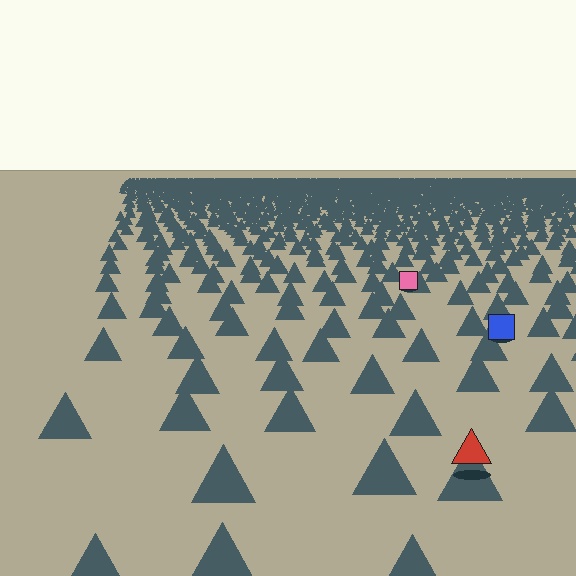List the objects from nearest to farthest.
From nearest to farthest: the red triangle, the blue square, the pink square.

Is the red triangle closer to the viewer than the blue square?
Yes. The red triangle is closer — you can tell from the texture gradient: the ground texture is coarser near it.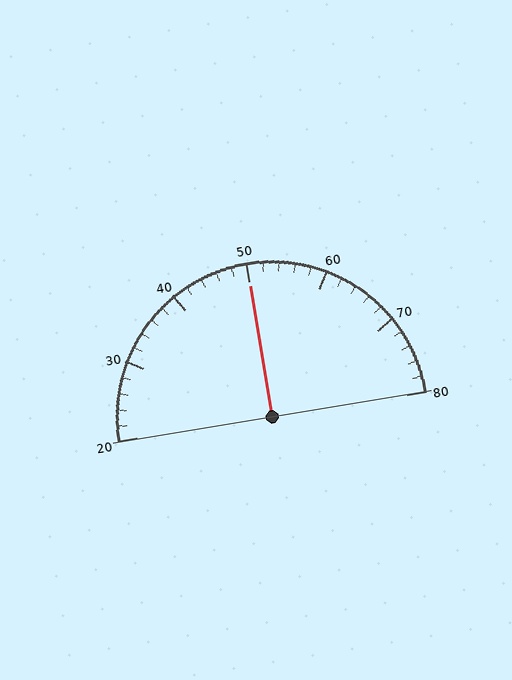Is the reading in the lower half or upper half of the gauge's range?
The reading is in the upper half of the range (20 to 80).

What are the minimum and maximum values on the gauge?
The gauge ranges from 20 to 80.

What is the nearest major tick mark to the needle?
The nearest major tick mark is 50.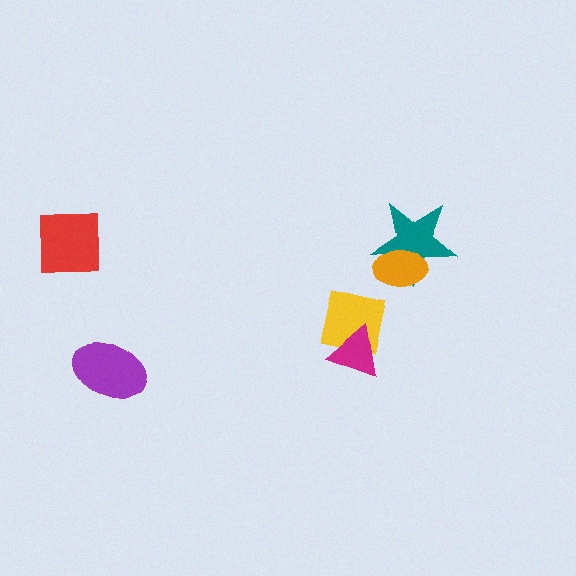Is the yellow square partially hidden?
Yes, it is partially covered by another shape.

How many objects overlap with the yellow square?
1 object overlaps with the yellow square.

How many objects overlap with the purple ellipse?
0 objects overlap with the purple ellipse.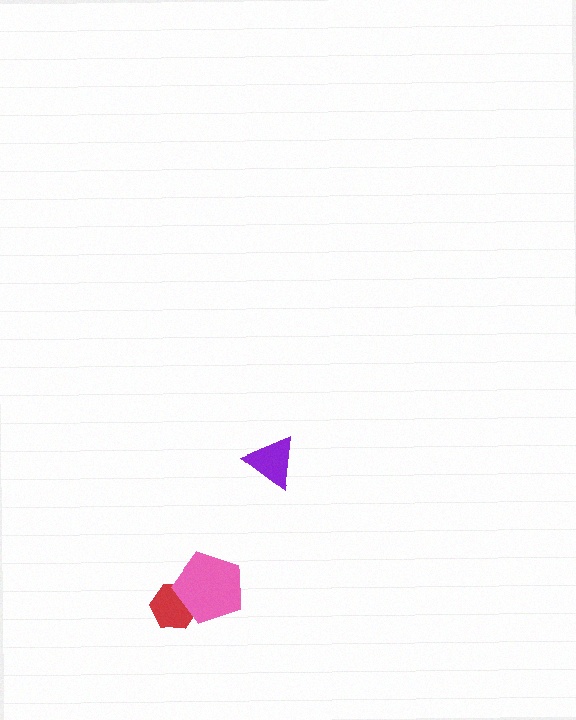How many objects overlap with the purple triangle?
0 objects overlap with the purple triangle.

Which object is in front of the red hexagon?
The pink pentagon is in front of the red hexagon.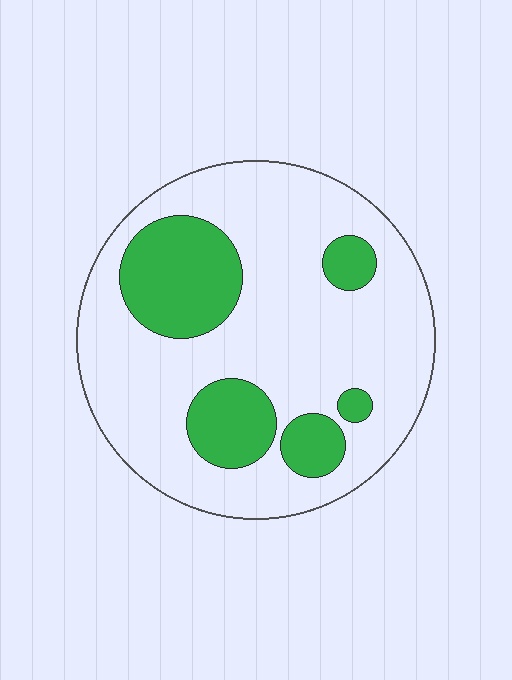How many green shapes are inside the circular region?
5.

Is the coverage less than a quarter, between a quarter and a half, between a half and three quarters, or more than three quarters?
Less than a quarter.